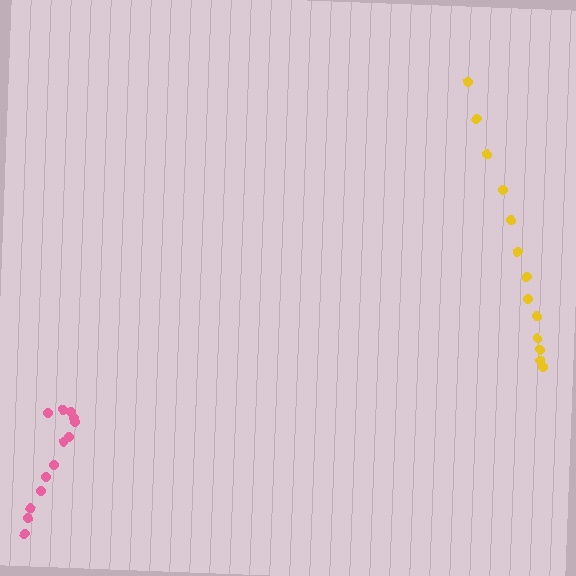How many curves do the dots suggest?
There are 2 distinct paths.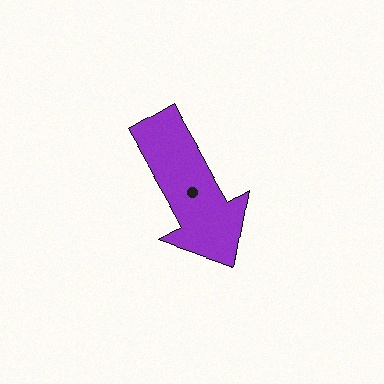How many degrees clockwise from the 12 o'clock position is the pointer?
Approximately 150 degrees.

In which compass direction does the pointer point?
Southeast.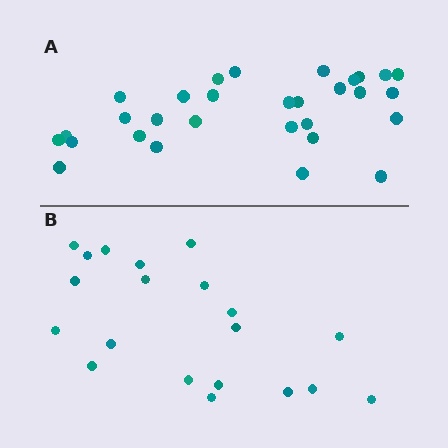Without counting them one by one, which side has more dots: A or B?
Region A (the top region) has more dots.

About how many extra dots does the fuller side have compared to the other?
Region A has roughly 10 or so more dots than region B.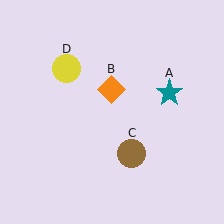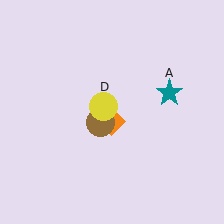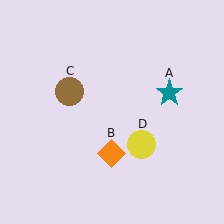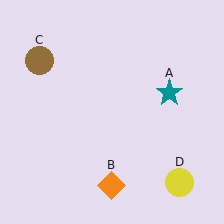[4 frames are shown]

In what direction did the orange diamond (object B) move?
The orange diamond (object B) moved down.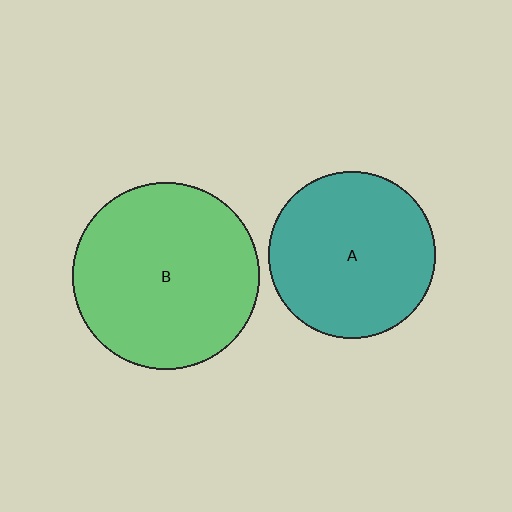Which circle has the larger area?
Circle B (green).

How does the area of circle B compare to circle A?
Approximately 1.3 times.